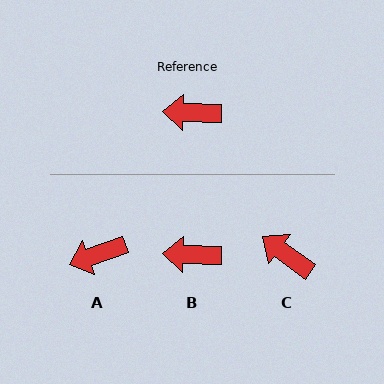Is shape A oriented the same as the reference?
No, it is off by about 21 degrees.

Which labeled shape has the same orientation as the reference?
B.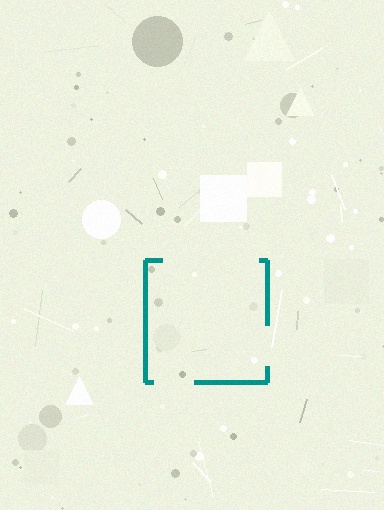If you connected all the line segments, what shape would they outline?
They would outline a square.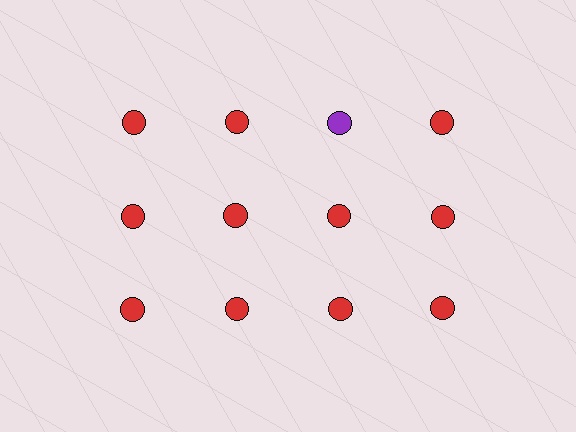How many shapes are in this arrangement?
There are 12 shapes arranged in a grid pattern.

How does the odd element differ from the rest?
It has a different color: purple instead of red.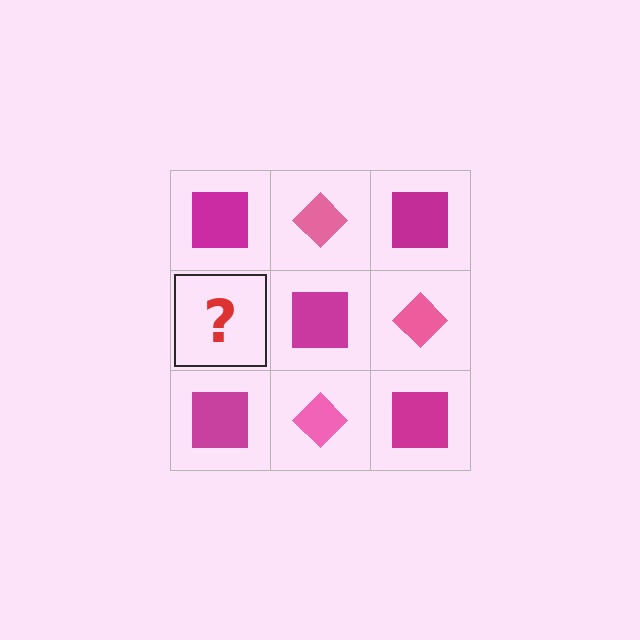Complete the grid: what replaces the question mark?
The question mark should be replaced with a pink diamond.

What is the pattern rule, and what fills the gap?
The rule is that it alternates magenta square and pink diamond in a checkerboard pattern. The gap should be filled with a pink diamond.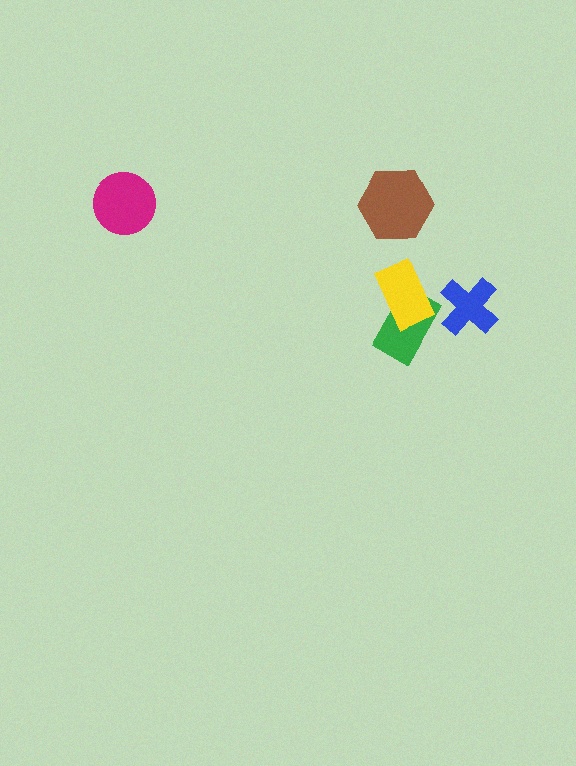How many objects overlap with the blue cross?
0 objects overlap with the blue cross.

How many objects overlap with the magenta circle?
0 objects overlap with the magenta circle.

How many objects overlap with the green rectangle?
1 object overlaps with the green rectangle.